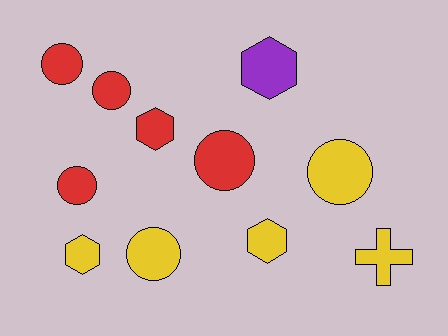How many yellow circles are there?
There are 2 yellow circles.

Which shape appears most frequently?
Circle, with 6 objects.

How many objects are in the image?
There are 11 objects.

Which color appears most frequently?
Red, with 5 objects.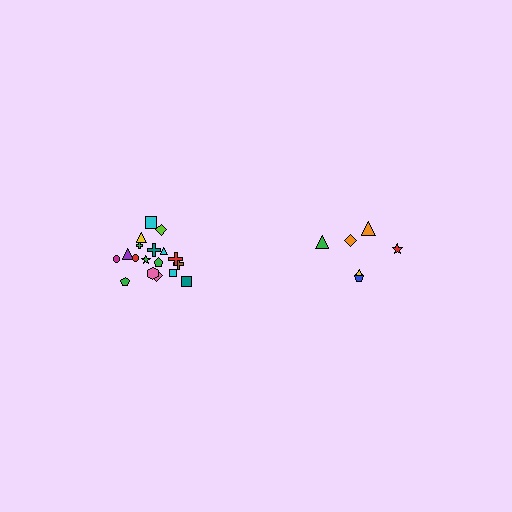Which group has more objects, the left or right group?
The left group.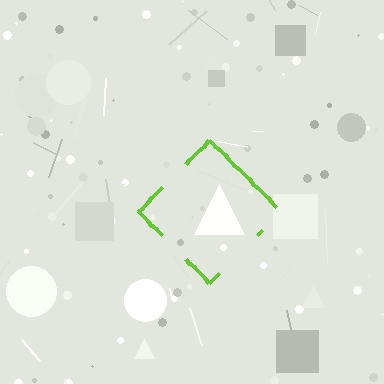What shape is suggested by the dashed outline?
The dashed outline suggests a diamond.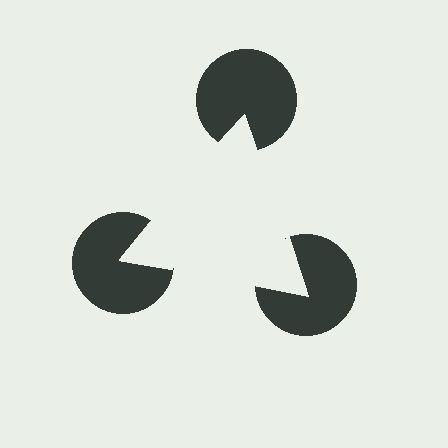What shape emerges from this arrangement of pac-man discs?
An illusory triangle — its edges are inferred from the aligned wedge cuts in the pac-man discs, not physically drawn.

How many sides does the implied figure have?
3 sides.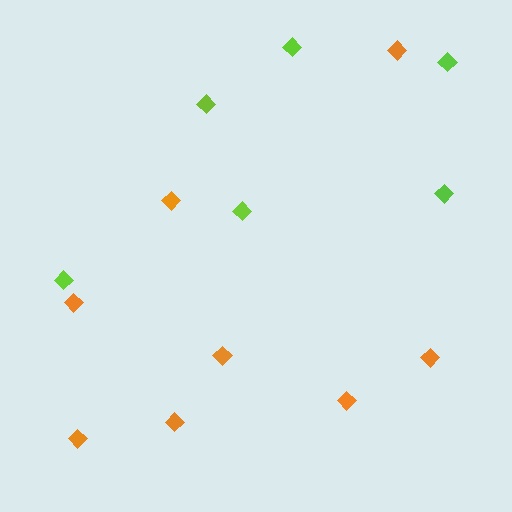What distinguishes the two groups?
There are 2 groups: one group of lime diamonds (6) and one group of orange diamonds (8).